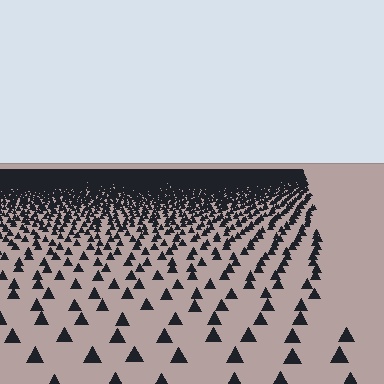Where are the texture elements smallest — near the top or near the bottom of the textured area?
Near the top.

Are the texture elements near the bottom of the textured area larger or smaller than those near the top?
Larger. Near the bottom, elements are closer to the viewer and appear at a bigger on-screen size.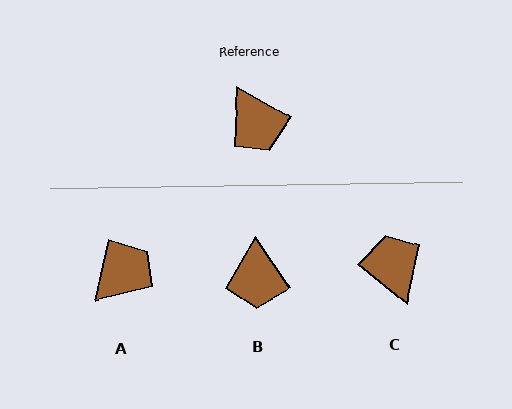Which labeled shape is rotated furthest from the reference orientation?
C, about 170 degrees away.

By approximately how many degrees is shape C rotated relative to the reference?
Approximately 170 degrees counter-clockwise.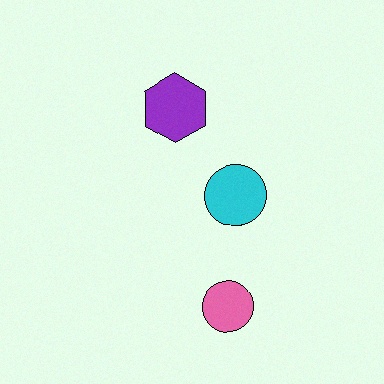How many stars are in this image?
There are no stars.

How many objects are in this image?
There are 3 objects.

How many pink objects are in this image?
There is 1 pink object.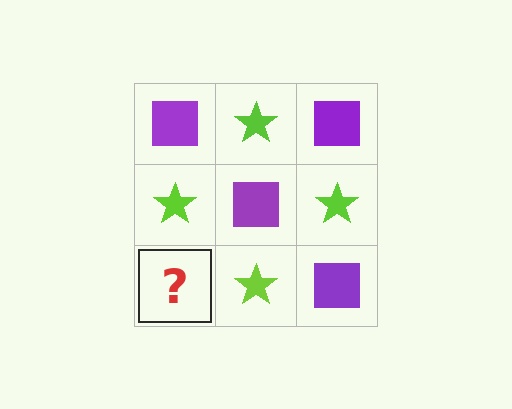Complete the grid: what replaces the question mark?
The question mark should be replaced with a purple square.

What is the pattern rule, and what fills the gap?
The rule is that it alternates purple square and lime star in a checkerboard pattern. The gap should be filled with a purple square.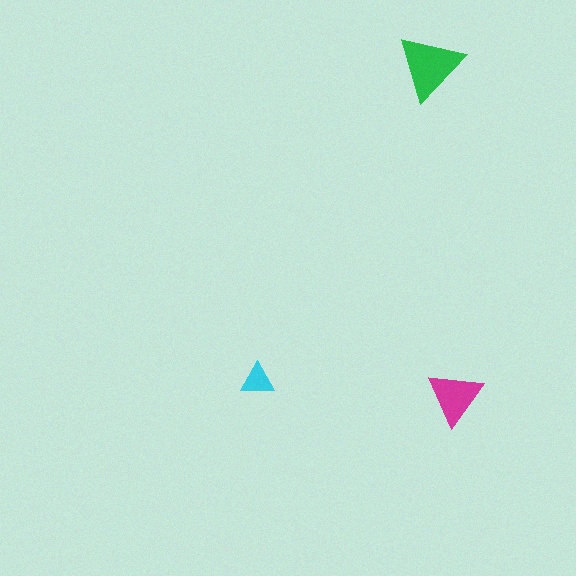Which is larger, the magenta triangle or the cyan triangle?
The magenta one.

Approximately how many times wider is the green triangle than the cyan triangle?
About 2 times wider.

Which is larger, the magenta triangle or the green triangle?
The green one.